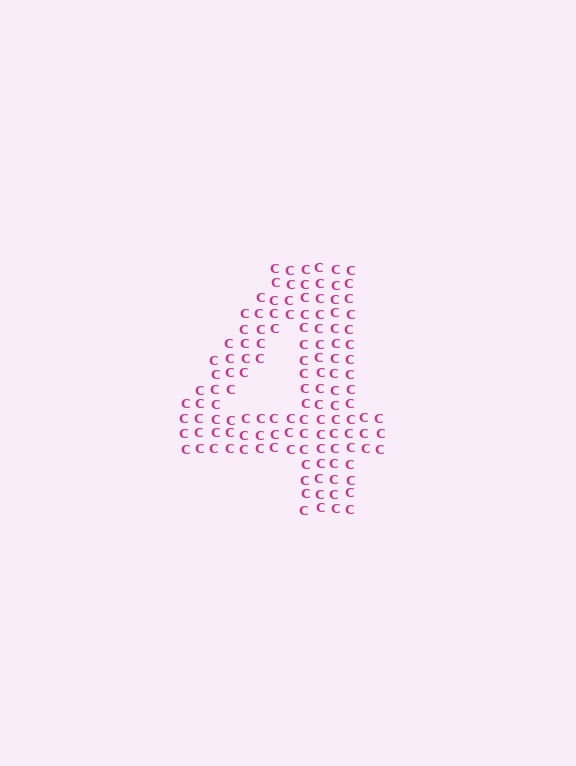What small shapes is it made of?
It is made of small letter C's.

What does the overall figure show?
The overall figure shows the digit 4.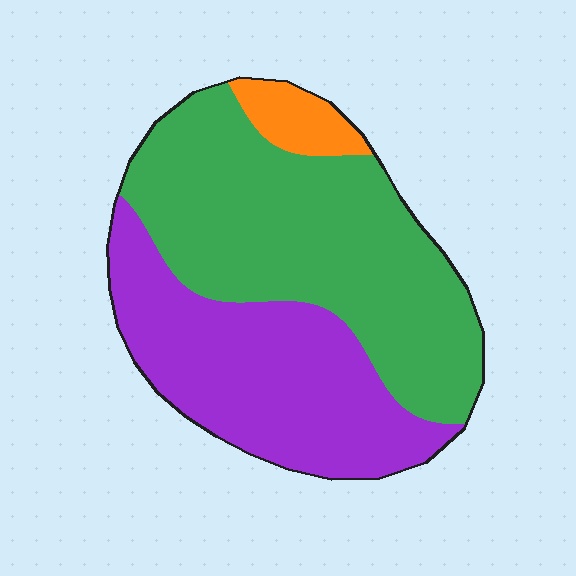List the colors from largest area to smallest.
From largest to smallest: green, purple, orange.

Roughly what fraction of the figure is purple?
Purple covers about 40% of the figure.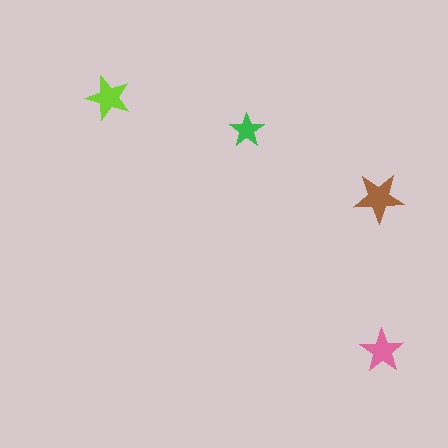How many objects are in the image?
There are 4 objects in the image.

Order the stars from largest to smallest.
the brown one, the lime one, the pink one, the green one.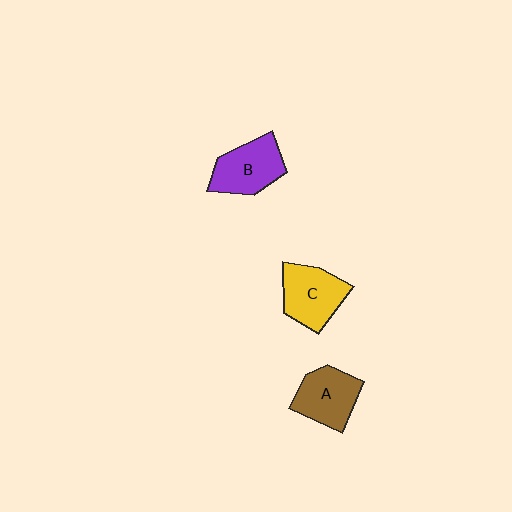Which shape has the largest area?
Shape C (yellow).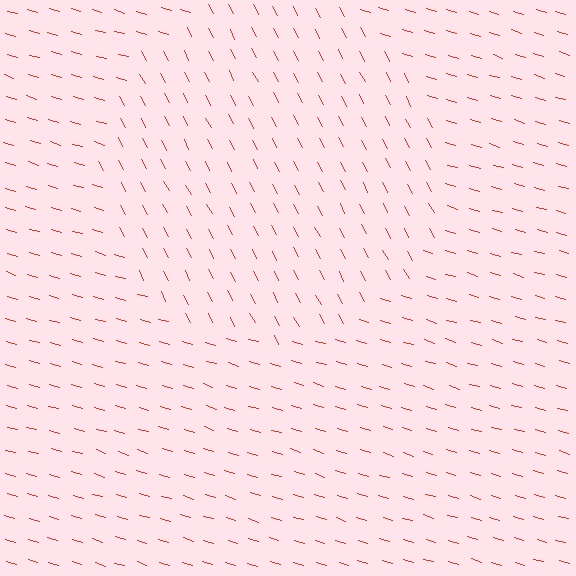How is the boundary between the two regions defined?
The boundary is defined purely by a change in line orientation (approximately 45 degrees difference). All lines are the same color and thickness.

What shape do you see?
I see a circle.